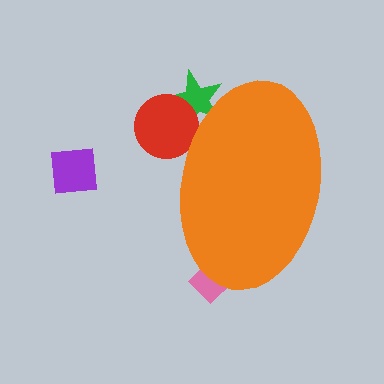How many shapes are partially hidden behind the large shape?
3 shapes are partially hidden.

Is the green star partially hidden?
Yes, the green star is partially hidden behind the orange ellipse.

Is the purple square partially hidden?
No, the purple square is fully visible.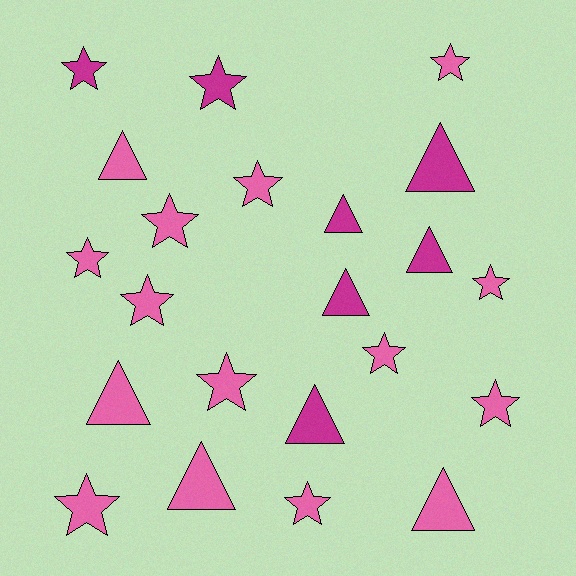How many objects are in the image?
There are 22 objects.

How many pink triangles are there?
There are 4 pink triangles.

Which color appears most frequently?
Pink, with 15 objects.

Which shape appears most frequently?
Star, with 13 objects.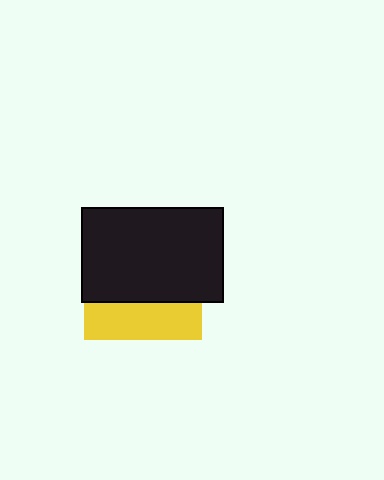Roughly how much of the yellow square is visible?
A small part of it is visible (roughly 31%).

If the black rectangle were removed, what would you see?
You would see the complete yellow square.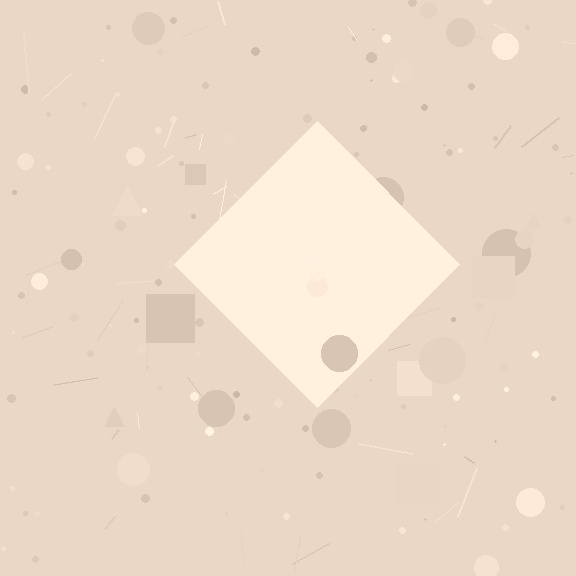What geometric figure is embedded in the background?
A diamond is embedded in the background.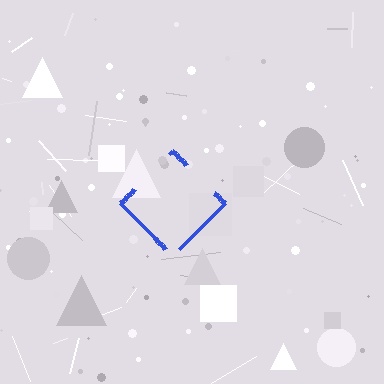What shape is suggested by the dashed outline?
The dashed outline suggests a diamond.